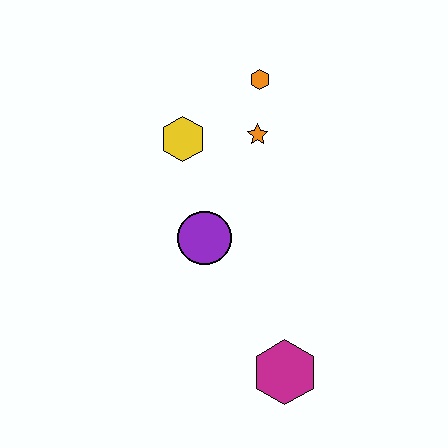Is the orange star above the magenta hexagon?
Yes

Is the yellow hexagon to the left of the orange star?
Yes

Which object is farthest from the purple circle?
The orange hexagon is farthest from the purple circle.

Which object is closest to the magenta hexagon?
The purple circle is closest to the magenta hexagon.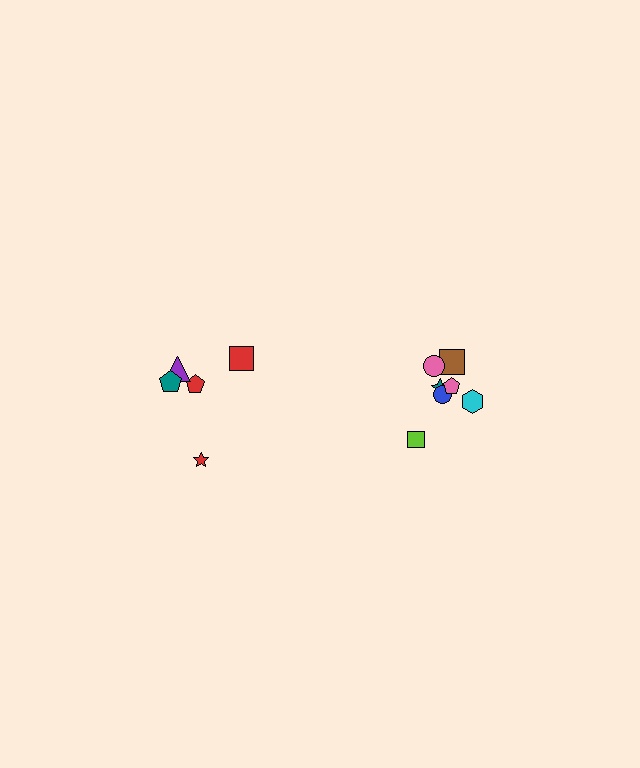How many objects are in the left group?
There are 5 objects.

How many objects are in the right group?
There are 7 objects.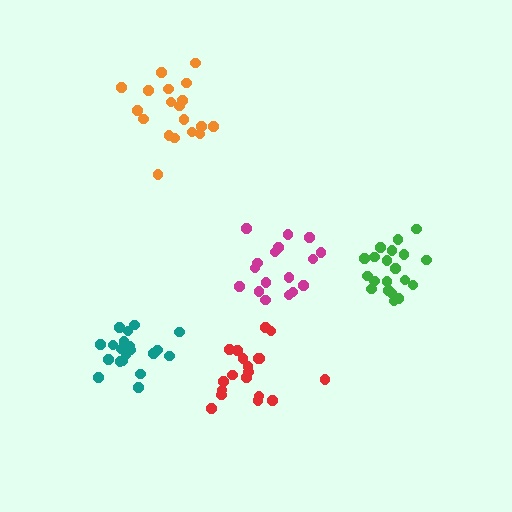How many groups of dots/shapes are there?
There are 5 groups.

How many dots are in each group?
Group 1: 17 dots, Group 2: 19 dots, Group 3: 21 dots, Group 4: 20 dots, Group 5: 19 dots (96 total).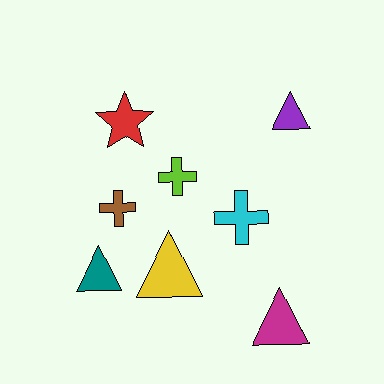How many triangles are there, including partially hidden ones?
There are 4 triangles.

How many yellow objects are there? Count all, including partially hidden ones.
There is 1 yellow object.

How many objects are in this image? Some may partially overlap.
There are 8 objects.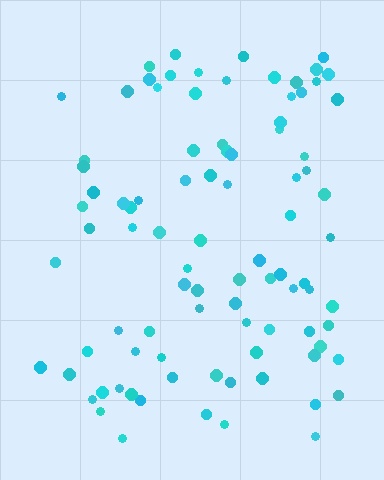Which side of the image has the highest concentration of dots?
The right.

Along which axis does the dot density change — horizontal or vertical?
Horizontal.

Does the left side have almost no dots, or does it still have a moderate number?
Still a moderate number, just noticeably fewer than the right.